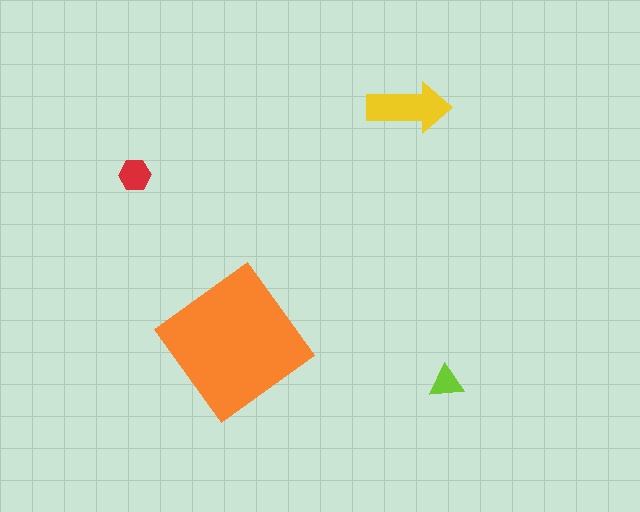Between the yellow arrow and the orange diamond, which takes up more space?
The orange diamond.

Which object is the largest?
The orange diamond.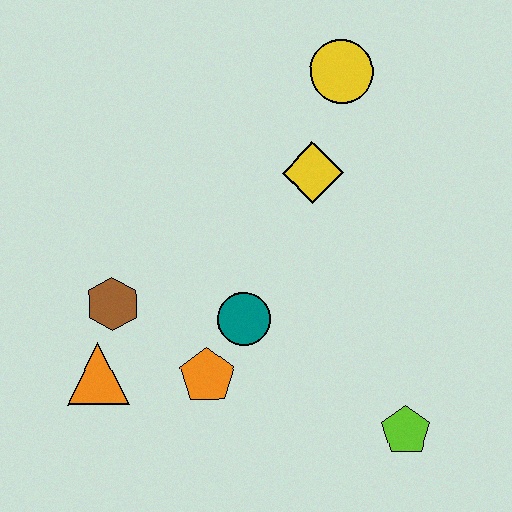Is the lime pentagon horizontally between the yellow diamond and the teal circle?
No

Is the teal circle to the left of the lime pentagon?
Yes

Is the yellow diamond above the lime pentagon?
Yes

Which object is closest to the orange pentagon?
The teal circle is closest to the orange pentagon.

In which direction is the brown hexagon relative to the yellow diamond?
The brown hexagon is to the left of the yellow diamond.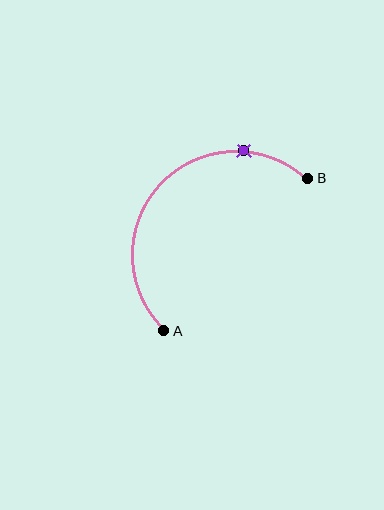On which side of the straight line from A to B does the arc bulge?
The arc bulges above and to the left of the straight line connecting A and B.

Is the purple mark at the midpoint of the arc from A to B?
No. The purple mark lies on the arc but is closer to endpoint B. The arc midpoint would be at the point on the curve equidistant along the arc from both A and B.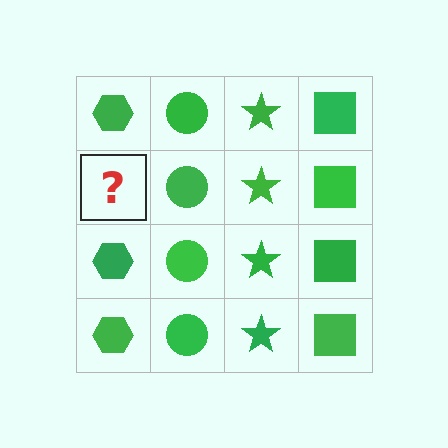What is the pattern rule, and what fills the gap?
The rule is that each column has a consistent shape. The gap should be filled with a green hexagon.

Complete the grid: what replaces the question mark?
The question mark should be replaced with a green hexagon.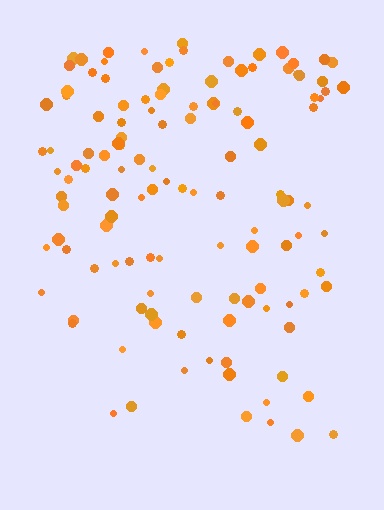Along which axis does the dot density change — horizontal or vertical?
Vertical.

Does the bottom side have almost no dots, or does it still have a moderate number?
Still a moderate number, just noticeably fewer than the top.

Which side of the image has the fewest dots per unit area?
The bottom.